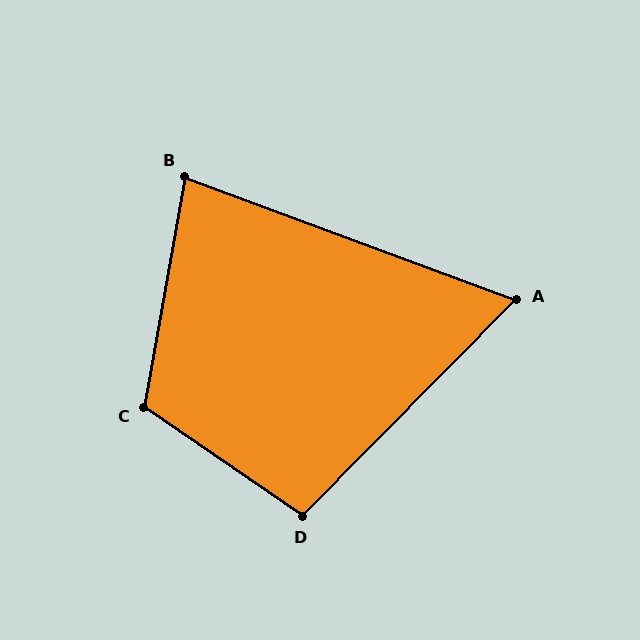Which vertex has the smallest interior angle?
A, at approximately 66 degrees.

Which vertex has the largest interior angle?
C, at approximately 114 degrees.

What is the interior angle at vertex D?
Approximately 100 degrees (obtuse).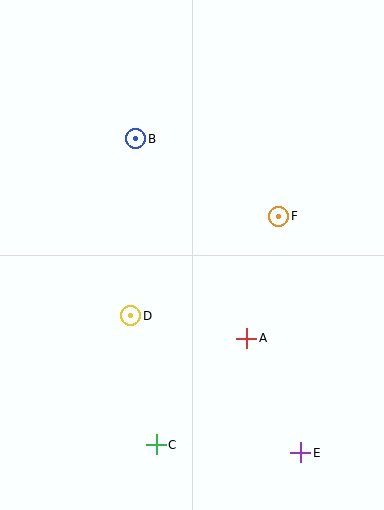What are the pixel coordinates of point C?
Point C is at (156, 445).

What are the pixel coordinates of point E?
Point E is at (301, 453).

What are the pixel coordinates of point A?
Point A is at (247, 338).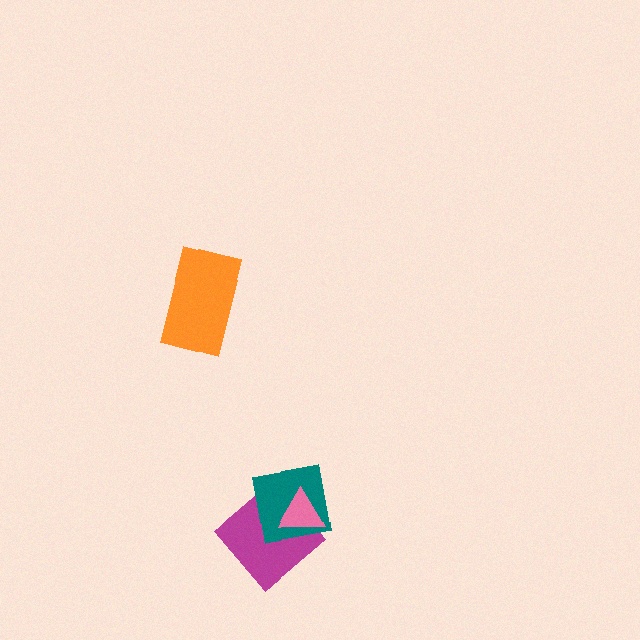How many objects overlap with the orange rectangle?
0 objects overlap with the orange rectangle.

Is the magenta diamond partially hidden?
Yes, it is partially covered by another shape.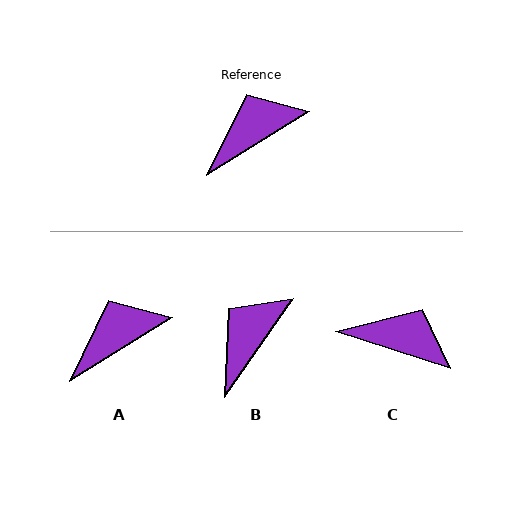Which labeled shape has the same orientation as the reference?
A.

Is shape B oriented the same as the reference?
No, it is off by about 24 degrees.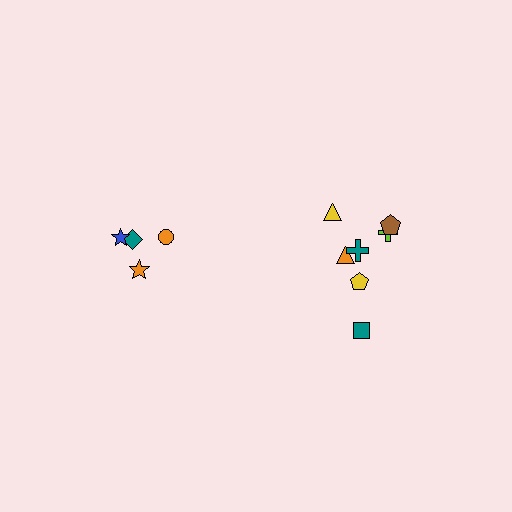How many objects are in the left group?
There are 4 objects.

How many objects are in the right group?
There are 7 objects.